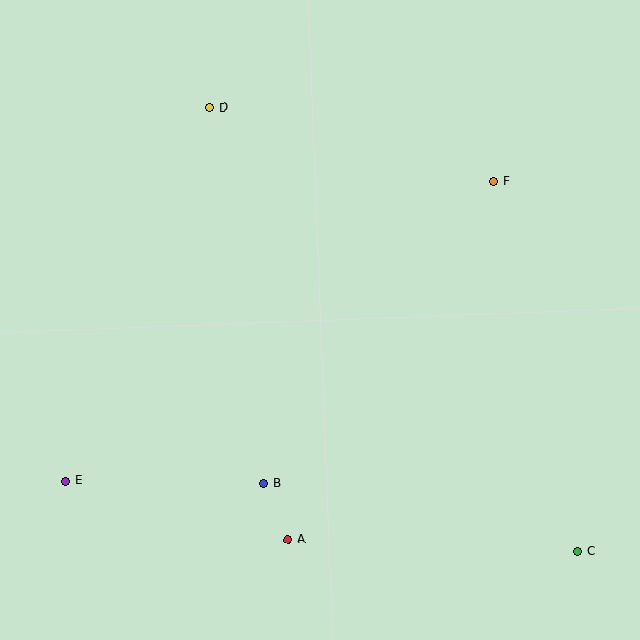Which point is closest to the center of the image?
Point B at (264, 484) is closest to the center.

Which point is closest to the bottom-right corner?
Point C is closest to the bottom-right corner.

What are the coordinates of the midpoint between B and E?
The midpoint between B and E is at (165, 482).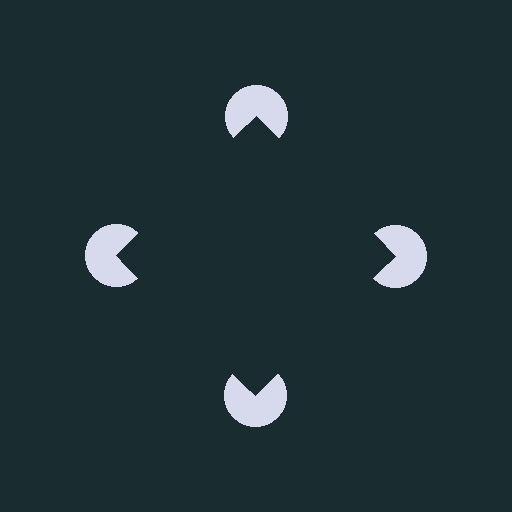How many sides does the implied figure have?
4 sides.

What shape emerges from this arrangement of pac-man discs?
An illusory square — its edges are inferred from the aligned wedge cuts in the pac-man discs, not physically drawn.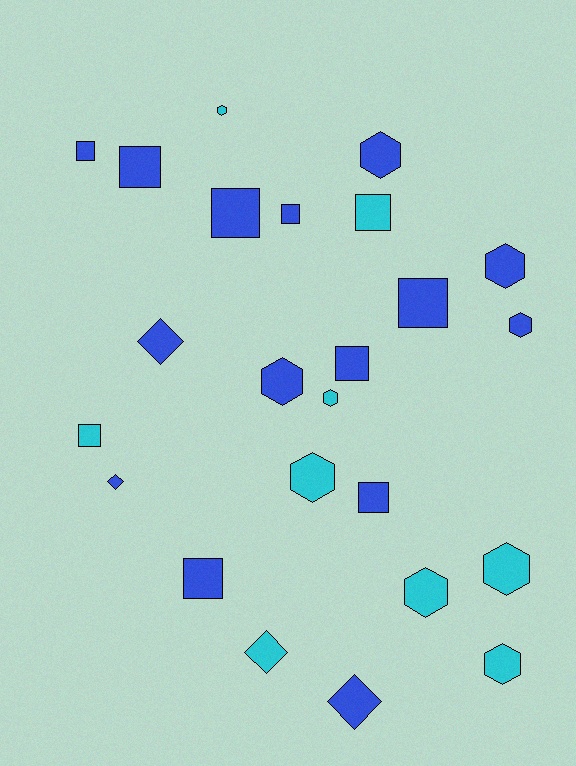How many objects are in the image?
There are 24 objects.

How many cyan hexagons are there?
There are 6 cyan hexagons.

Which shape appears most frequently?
Square, with 10 objects.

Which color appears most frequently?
Blue, with 15 objects.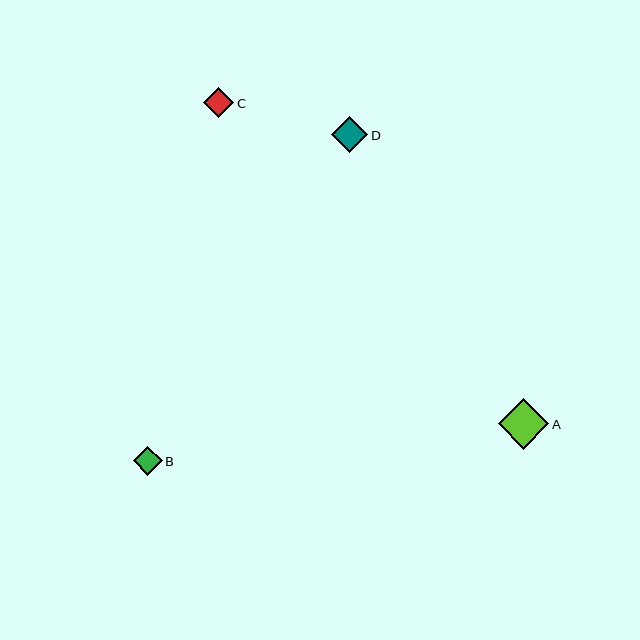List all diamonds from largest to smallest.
From largest to smallest: A, D, C, B.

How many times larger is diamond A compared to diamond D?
Diamond A is approximately 1.4 times the size of diamond D.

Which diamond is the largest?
Diamond A is the largest with a size of approximately 51 pixels.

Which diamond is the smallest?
Diamond B is the smallest with a size of approximately 29 pixels.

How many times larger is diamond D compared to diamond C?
Diamond D is approximately 1.2 times the size of diamond C.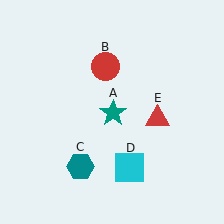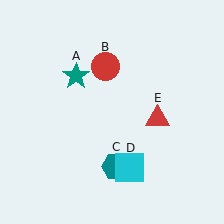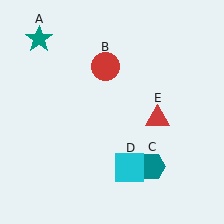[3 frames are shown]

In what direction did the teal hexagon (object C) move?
The teal hexagon (object C) moved right.